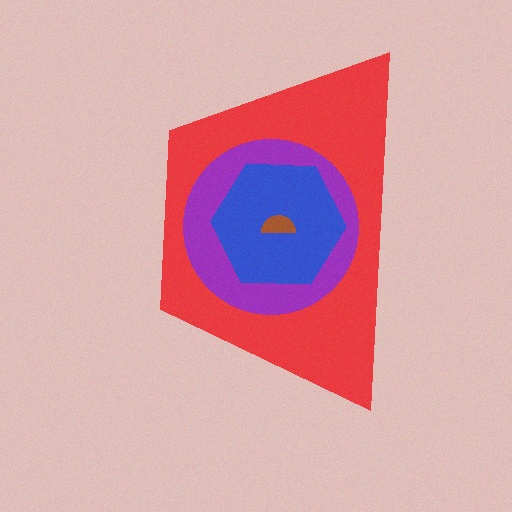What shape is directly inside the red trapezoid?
The purple circle.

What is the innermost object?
The brown semicircle.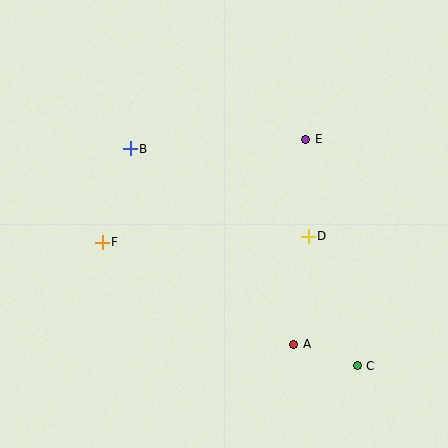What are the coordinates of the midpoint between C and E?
The midpoint between C and E is at (332, 252).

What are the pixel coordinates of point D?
Point D is at (308, 236).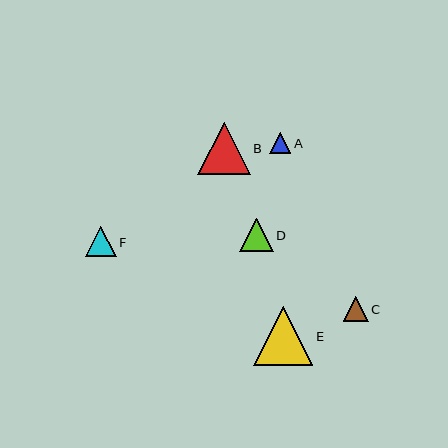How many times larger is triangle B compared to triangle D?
Triangle B is approximately 1.6 times the size of triangle D.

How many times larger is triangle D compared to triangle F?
Triangle D is approximately 1.1 times the size of triangle F.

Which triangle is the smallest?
Triangle A is the smallest with a size of approximately 21 pixels.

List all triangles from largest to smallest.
From largest to smallest: E, B, D, F, C, A.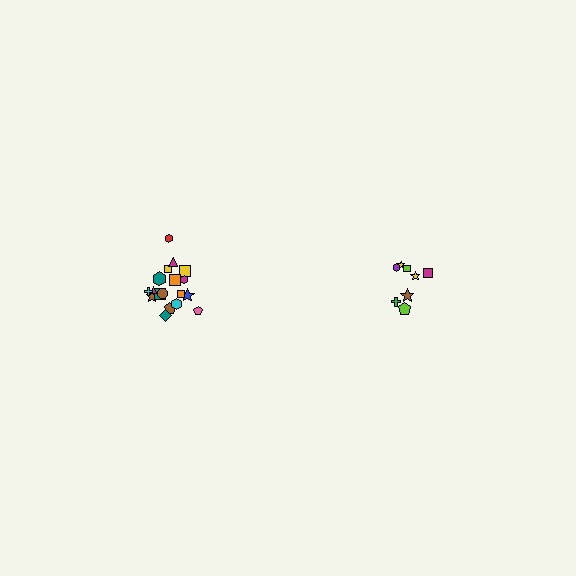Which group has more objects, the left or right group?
The left group.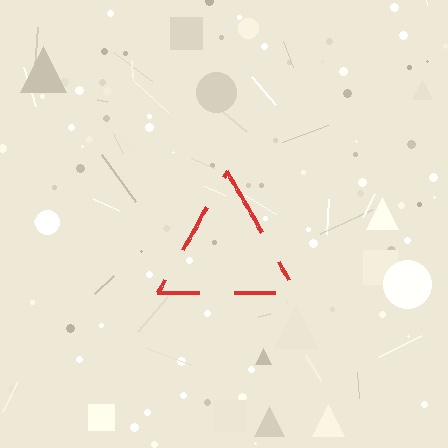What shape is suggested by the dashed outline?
The dashed outline suggests a triangle.